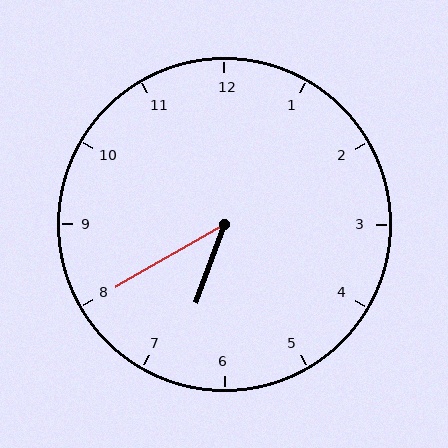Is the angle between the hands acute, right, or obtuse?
It is acute.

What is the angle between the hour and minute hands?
Approximately 40 degrees.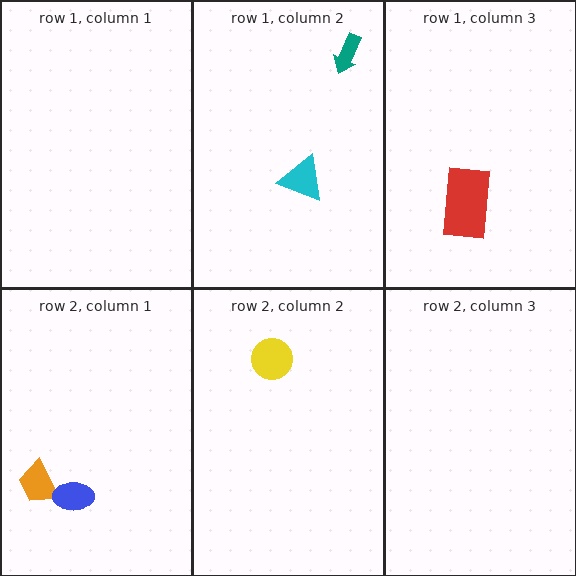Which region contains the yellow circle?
The row 2, column 2 region.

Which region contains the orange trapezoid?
The row 2, column 1 region.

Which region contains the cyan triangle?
The row 1, column 2 region.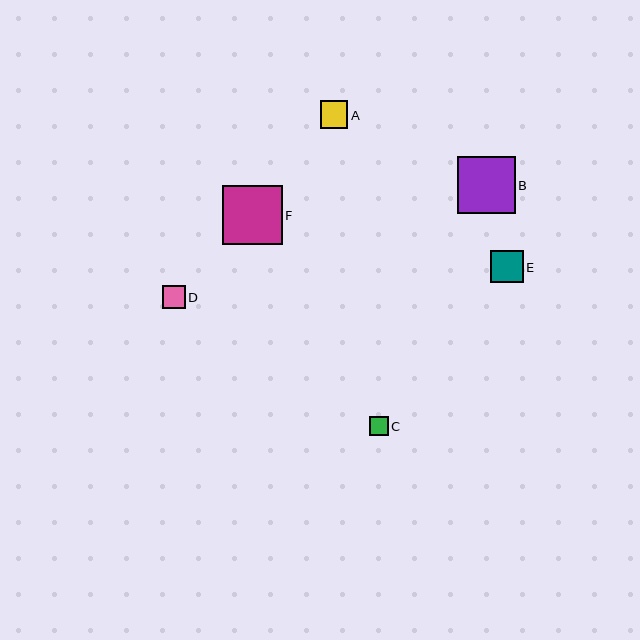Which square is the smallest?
Square C is the smallest with a size of approximately 18 pixels.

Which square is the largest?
Square F is the largest with a size of approximately 59 pixels.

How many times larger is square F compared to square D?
Square F is approximately 2.6 times the size of square D.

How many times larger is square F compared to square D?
Square F is approximately 2.6 times the size of square D.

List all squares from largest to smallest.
From largest to smallest: F, B, E, A, D, C.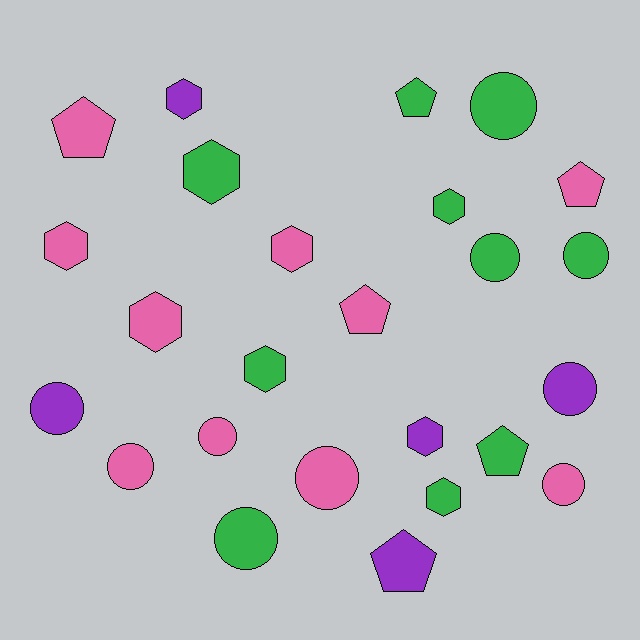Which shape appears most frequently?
Circle, with 10 objects.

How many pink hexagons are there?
There are 3 pink hexagons.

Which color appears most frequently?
Green, with 10 objects.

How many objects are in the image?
There are 25 objects.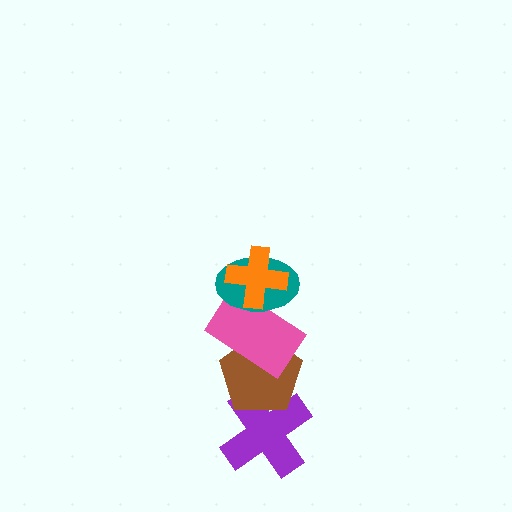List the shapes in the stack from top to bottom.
From top to bottom: the orange cross, the teal ellipse, the pink rectangle, the brown pentagon, the purple cross.